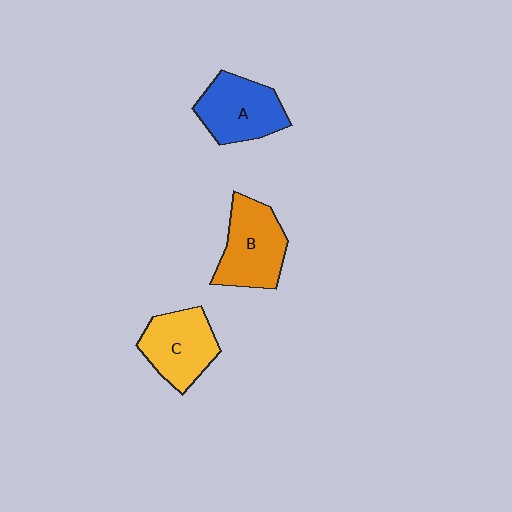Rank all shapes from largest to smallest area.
From largest to smallest: B (orange), A (blue), C (yellow).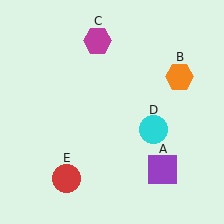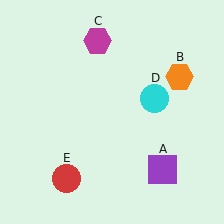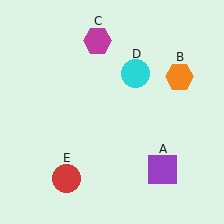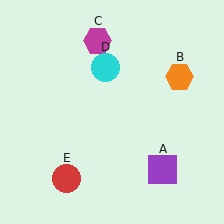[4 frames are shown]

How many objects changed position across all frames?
1 object changed position: cyan circle (object D).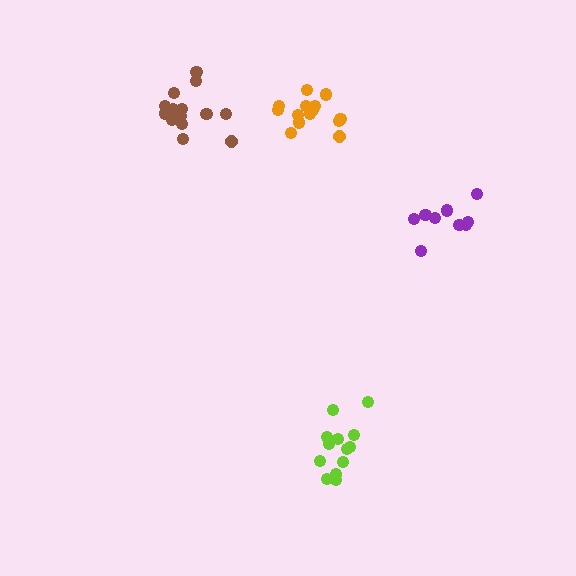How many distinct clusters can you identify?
There are 4 distinct clusters.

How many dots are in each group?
Group 1: 13 dots, Group 2: 15 dots, Group 3: 9 dots, Group 4: 14 dots (51 total).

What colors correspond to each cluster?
The clusters are colored: lime, brown, purple, orange.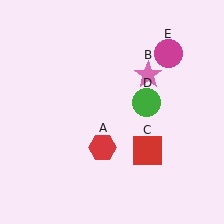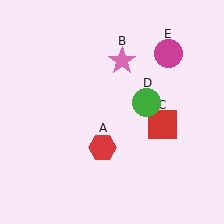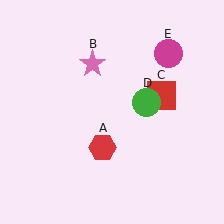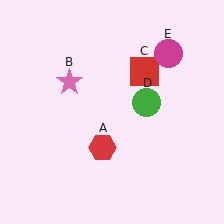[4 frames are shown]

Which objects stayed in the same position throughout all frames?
Red hexagon (object A) and green circle (object D) and magenta circle (object E) remained stationary.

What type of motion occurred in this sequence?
The pink star (object B), red square (object C) rotated counterclockwise around the center of the scene.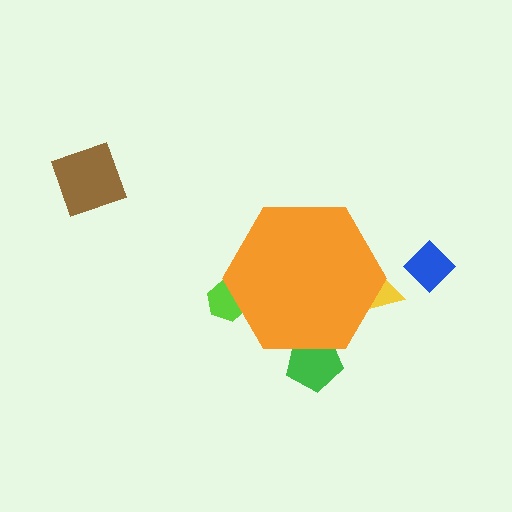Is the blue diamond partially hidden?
No, the blue diamond is fully visible.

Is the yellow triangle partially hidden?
Yes, the yellow triangle is partially hidden behind the orange hexagon.